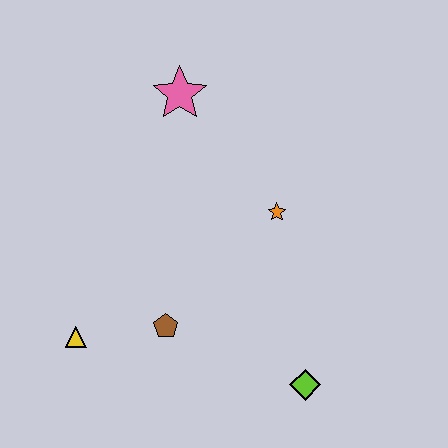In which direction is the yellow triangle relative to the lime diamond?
The yellow triangle is to the left of the lime diamond.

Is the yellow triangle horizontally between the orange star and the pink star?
No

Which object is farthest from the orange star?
The yellow triangle is farthest from the orange star.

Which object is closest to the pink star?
The orange star is closest to the pink star.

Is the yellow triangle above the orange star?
No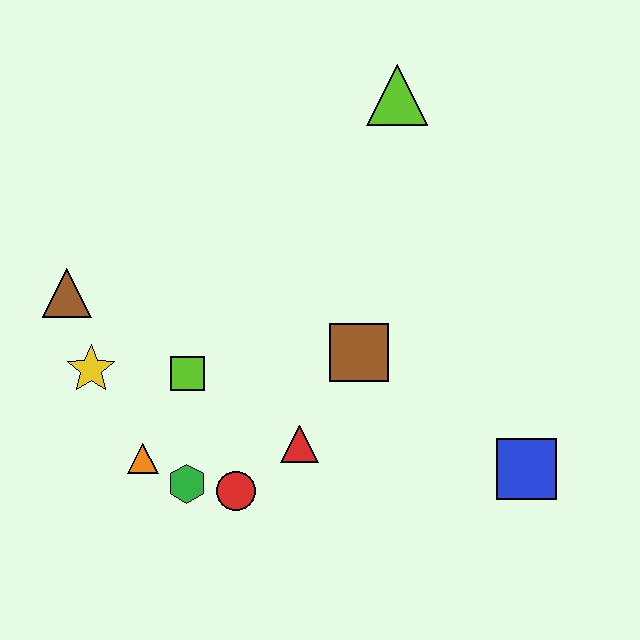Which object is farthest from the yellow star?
The blue square is farthest from the yellow star.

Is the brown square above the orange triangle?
Yes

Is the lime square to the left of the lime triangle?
Yes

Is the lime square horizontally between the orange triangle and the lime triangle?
Yes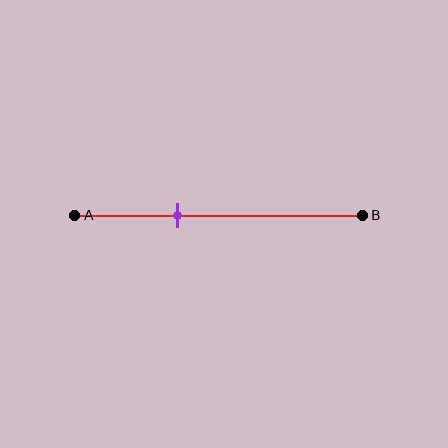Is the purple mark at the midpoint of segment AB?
No, the mark is at about 35% from A, not at the 50% midpoint.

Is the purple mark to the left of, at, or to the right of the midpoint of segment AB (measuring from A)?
The purple mark is to the left of the midpoint of segment AB.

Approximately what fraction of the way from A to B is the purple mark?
The purple mark is approximately 35% of the way from A to B.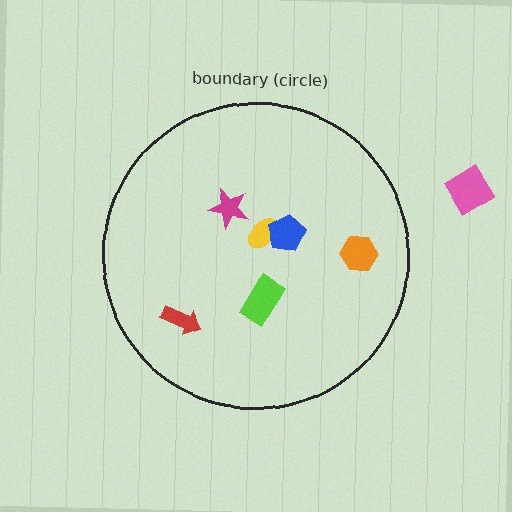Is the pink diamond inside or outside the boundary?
Outside.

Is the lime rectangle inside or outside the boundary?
Inside.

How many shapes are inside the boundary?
6 inside, 1 outside.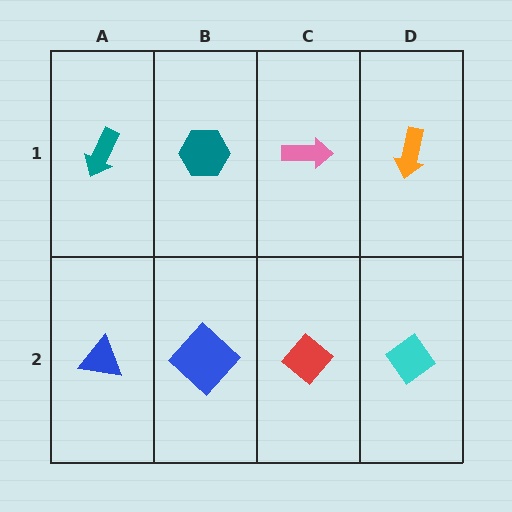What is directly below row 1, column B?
A blue diamond.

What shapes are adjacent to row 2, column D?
An orange arrow (row 1, column D), a red diamond (row 2, column C).